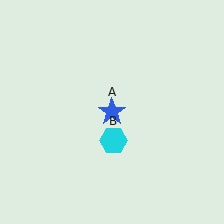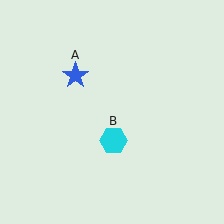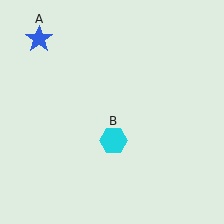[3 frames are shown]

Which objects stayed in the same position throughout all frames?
Cyan hexagon (object B) remained stationary.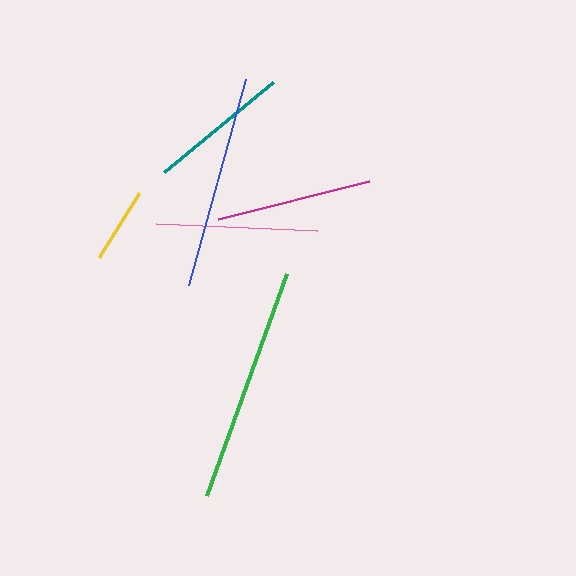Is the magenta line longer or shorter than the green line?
The green line is longer than the magenta line.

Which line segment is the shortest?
The yellow line is the shortest at approximately 76 pixels.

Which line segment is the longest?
The green line is the longest at approximately 236 pixels.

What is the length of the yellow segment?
The yellow segment is approximately 76 pixels long.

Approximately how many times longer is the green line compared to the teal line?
The green line is approximately 1.7 times the length of the teal line.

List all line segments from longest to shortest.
From longest to shortest: green, blue, pink, magenta, teal, yellow.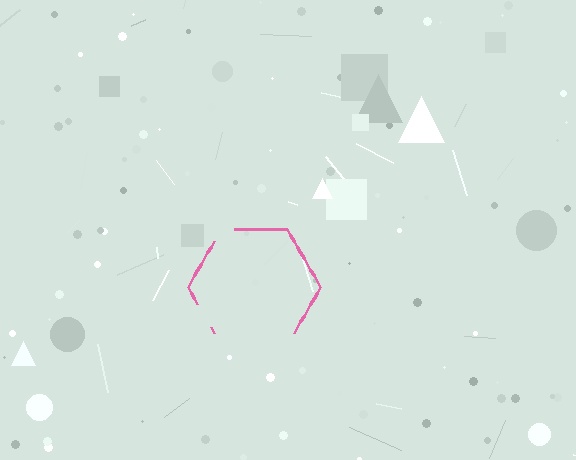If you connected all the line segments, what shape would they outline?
They would outline a hexagon.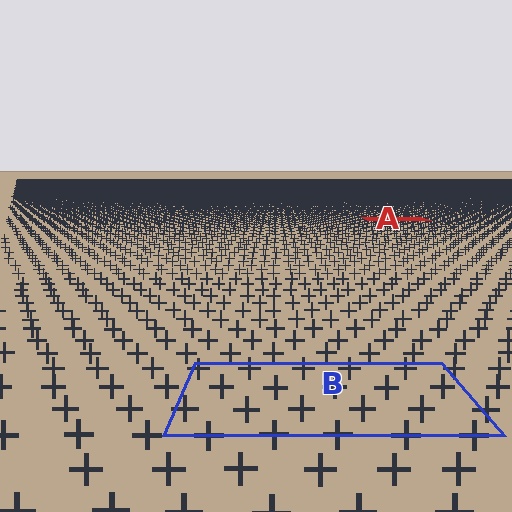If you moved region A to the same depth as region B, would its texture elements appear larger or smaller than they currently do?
They would appear larger. At a closer depth, the same texture elements are projected at a bigger on-screen size.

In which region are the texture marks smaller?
The texture marks are smaller in region A, because it is farther away.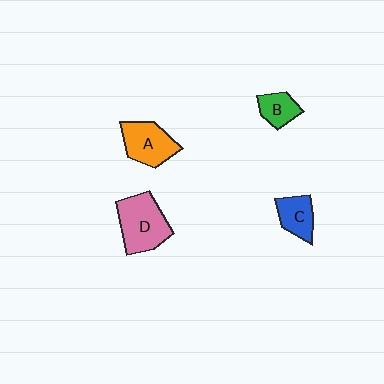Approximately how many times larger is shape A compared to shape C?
Approximately 1.4 times.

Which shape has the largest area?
Shape D (pink).